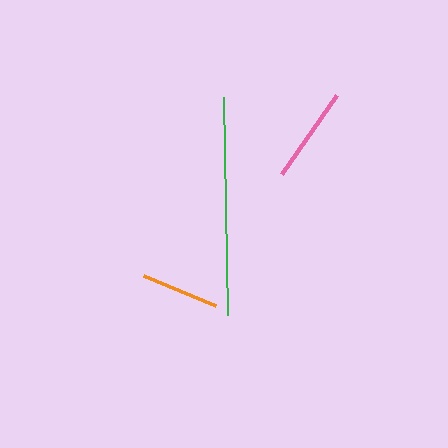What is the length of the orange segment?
The orange segment is approximately 79 pixels long.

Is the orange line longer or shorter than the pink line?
The pink line is longer than the orange line.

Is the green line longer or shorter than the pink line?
The green line is longer than the pink line.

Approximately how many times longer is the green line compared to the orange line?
The green line is approximately 2.8 times the length of the orange line.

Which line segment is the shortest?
The orange line is the shortest at approximately 79 pixels.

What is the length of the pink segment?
The pink segment is approximately 97 pixels long.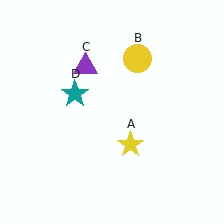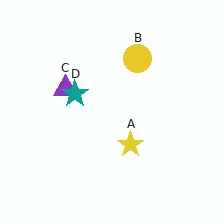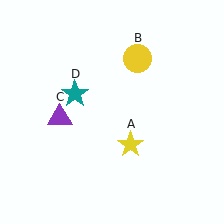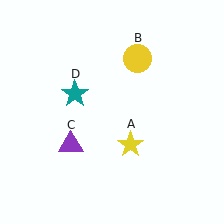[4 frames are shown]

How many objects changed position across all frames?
1 object changed position: purple triangle (object C).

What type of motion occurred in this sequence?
The purple triangle (object C) rotated counterclockwise around the center of the scene.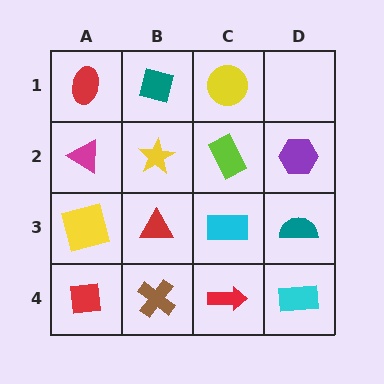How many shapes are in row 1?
3 shapes.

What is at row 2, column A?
A magenta triangle.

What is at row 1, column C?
A yellow circle.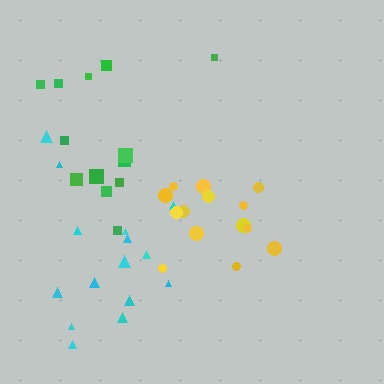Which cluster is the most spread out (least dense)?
Green.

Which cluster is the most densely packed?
Yellow.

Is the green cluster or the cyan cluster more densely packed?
Cyan.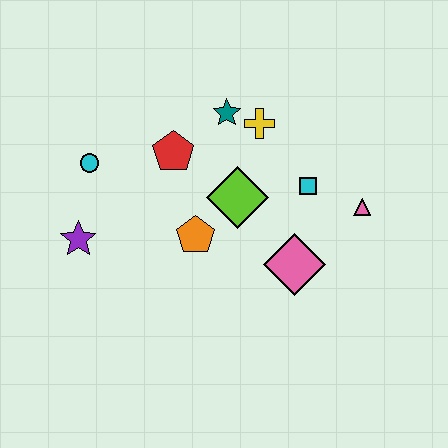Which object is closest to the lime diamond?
The orange pentagon is closest to the lime diamond.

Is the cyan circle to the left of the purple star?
No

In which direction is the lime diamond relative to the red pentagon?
The lime diamond is to the right of the red pentagon.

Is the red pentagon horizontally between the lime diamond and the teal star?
No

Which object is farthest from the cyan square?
The purple star is farthest from the cyan square.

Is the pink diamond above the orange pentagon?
No